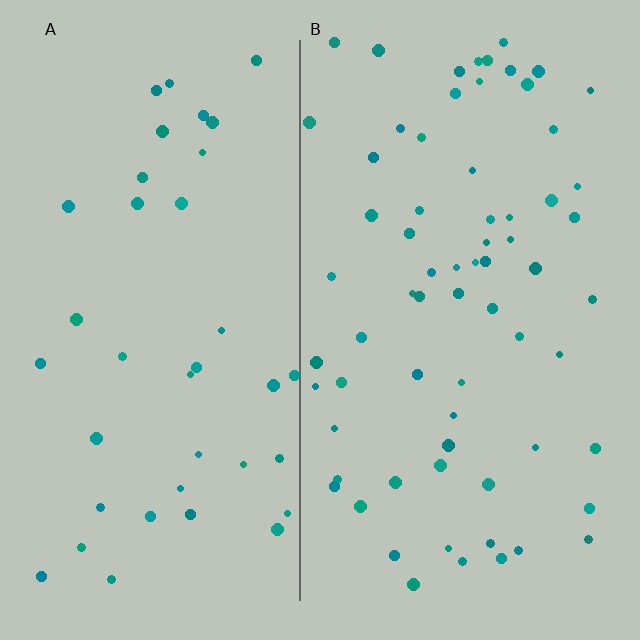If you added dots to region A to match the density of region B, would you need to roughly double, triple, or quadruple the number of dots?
Approximately double.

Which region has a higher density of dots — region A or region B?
B (the right).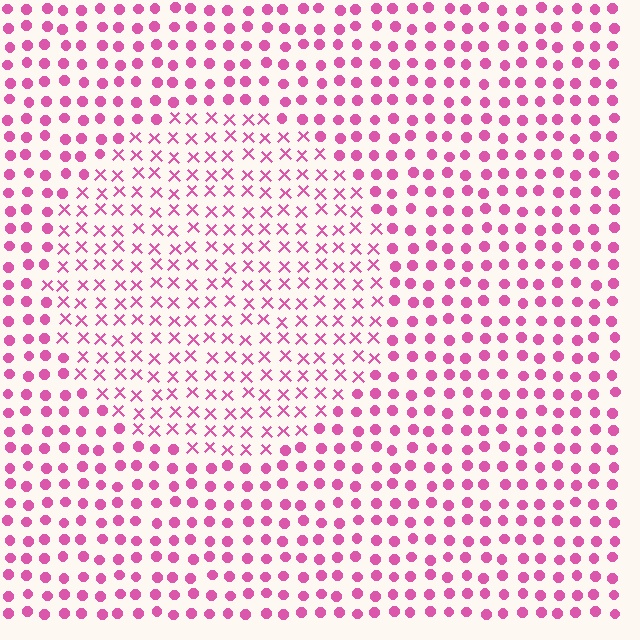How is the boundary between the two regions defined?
The boundary is defined by a change in element shape: X marks inside vs. circles outside. All elements share the same color and spacing.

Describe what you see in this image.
The image is filled with small pink elements arranged in a uniform grid. A circle-shaped region contains X marks, while the surrounding area contains circles. The boundary is defined purely by the change in element shape.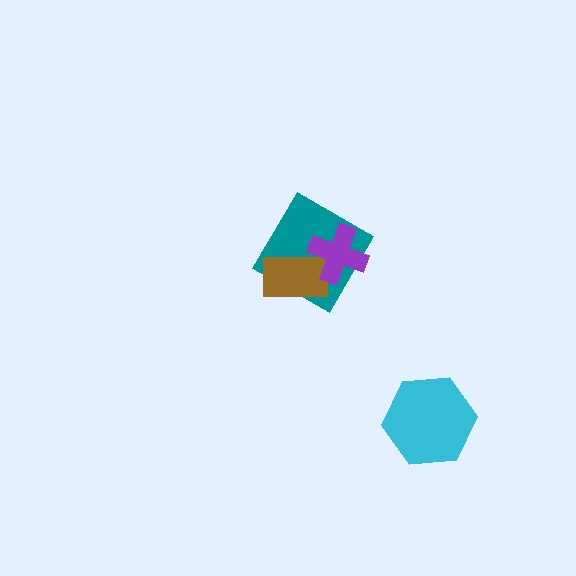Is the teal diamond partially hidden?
Yes, it is partially covered by another shape.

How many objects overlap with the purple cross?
2 objects overlap with the purple cross.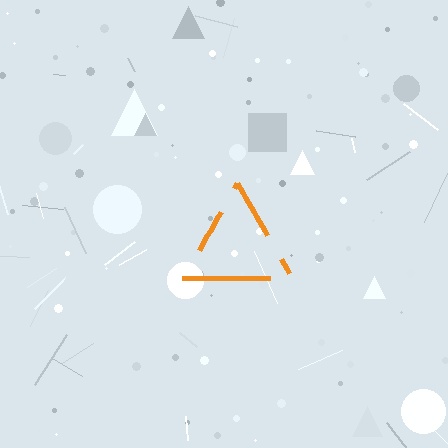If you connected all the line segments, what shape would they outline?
They would outline a triangle.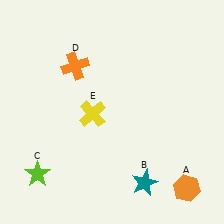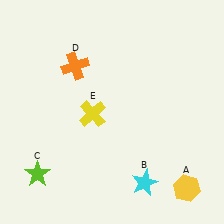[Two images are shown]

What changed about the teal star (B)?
In Image 1, B is teal. In Image 2, it changed to cyan.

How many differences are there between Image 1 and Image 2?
There are 2 differences between the two images.